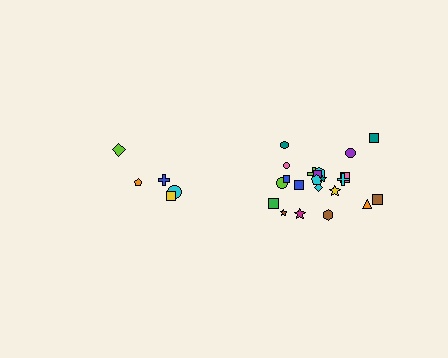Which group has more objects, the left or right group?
The right group.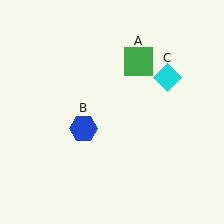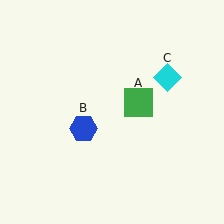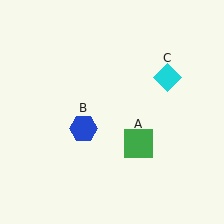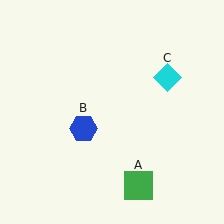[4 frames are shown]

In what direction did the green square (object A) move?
The green square (object A) moved down.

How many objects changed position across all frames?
1 object changed position: green square (object A).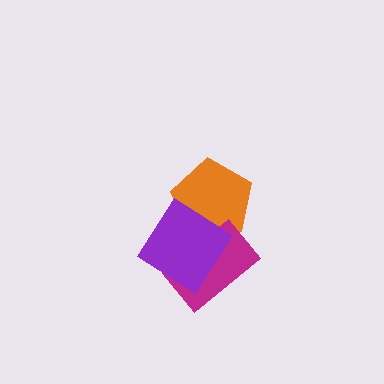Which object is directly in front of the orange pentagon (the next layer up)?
The magenta rectangle is directly in front of the orange pentagon.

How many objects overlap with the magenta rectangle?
2 objects overlap with the magenta rectangle.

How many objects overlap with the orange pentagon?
2 objects overlap with the orange pentagon.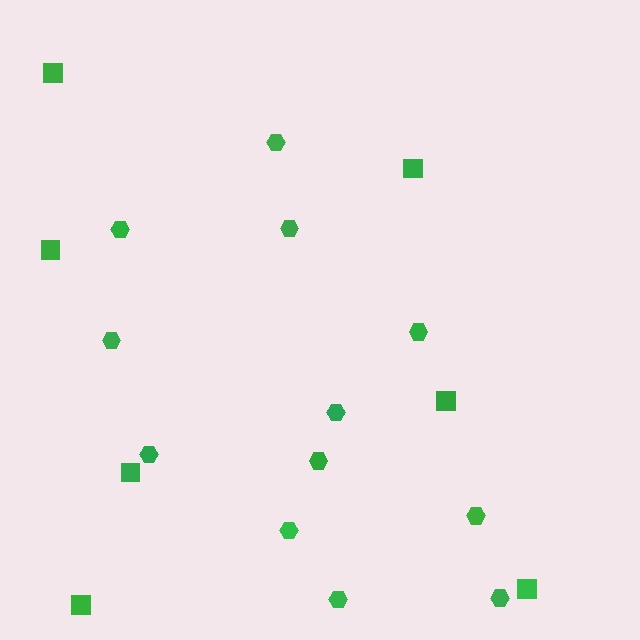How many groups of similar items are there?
There are 2 groups: one group of hexagons (12) and one group of squares (7).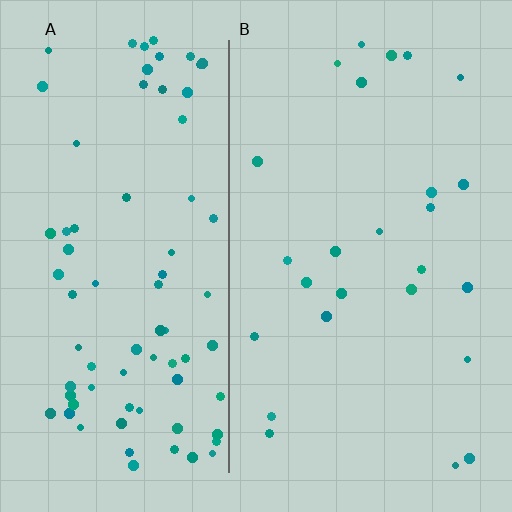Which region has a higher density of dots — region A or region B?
A (the left).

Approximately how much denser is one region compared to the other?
Approximately 3.1× — region A over region B.